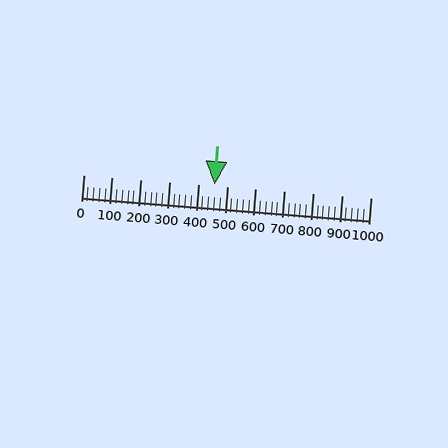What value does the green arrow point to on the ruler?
The green arrow points to approximately 457.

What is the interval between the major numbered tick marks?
The major tick marks are spaced 100 units apart.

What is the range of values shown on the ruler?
The ruler shows values from 0 to 1000.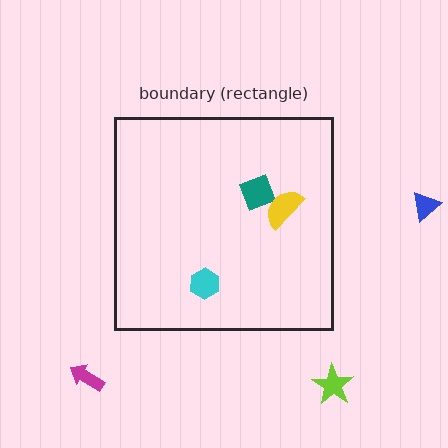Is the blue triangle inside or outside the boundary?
Outside.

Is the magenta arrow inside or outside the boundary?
Outside.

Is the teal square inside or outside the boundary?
Inside.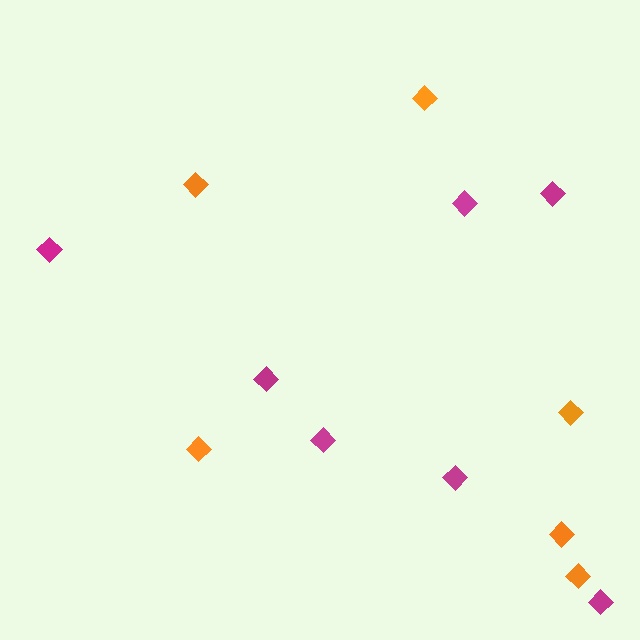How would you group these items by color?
There are 2 groups: one group of magenta diamonds (7) and one group of orange diamonds (6).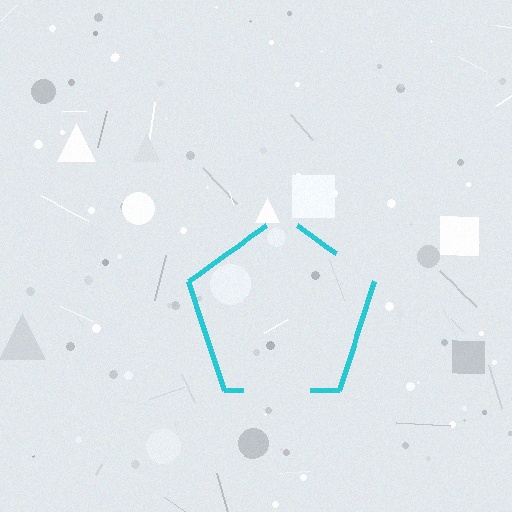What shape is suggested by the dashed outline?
The dashed outline suggests a pentagon.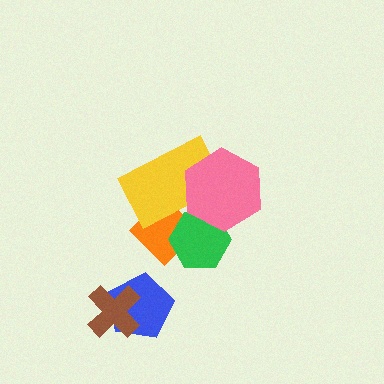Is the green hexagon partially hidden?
Yes, it is partially covered by another shape.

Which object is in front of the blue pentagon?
The brown cross is in front of the blue pentagon.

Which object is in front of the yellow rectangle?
The pink hexagon is in front of the yellow rectangle.